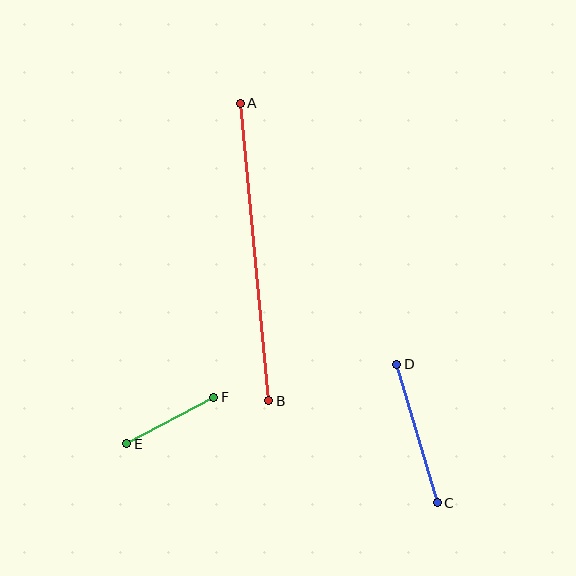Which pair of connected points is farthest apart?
Points A and B are farthest apart.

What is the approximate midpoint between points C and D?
The midpoint is at approximately (417, 434) pixels.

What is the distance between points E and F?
The distance is approximately 99 pixels.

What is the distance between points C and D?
The distance is approximately 144 pixels.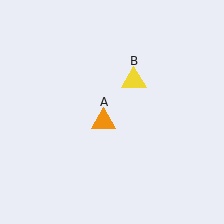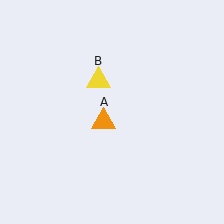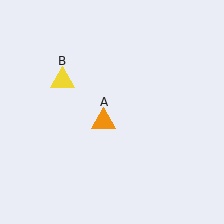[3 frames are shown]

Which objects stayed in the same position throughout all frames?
Orange triangle (object A) remained stationary.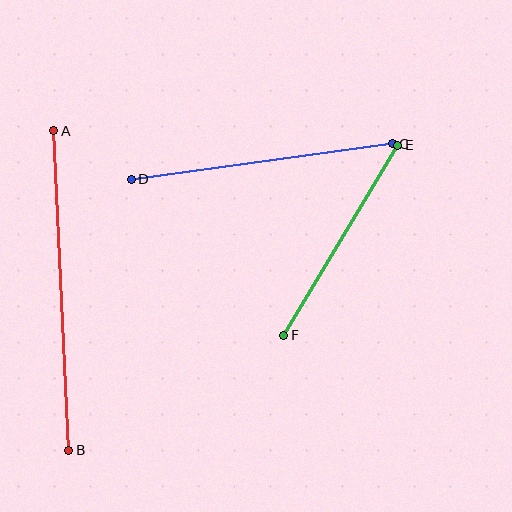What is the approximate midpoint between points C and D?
The midpoint is at approximately (262, 162) pixels.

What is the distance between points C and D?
The distance is approximately 264 pixels.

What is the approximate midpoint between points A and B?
The midpoint is at approximately (61, 291) pixels.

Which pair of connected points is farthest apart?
Points A and B are farthest apart.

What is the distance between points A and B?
The distance is approximately 320 pixels.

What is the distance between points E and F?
The distance is approximately 222 pixels.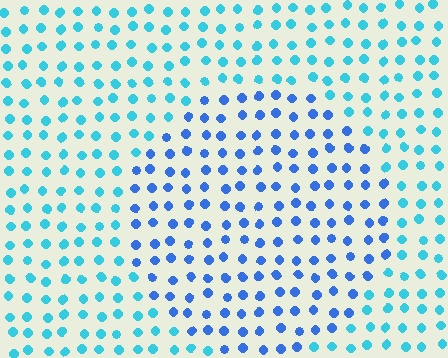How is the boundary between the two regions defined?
The boundary is defined purely by a slight shift in hue (about 33 degrees). Spacing, size, and orientation are identical on both sides.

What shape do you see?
I see a circle.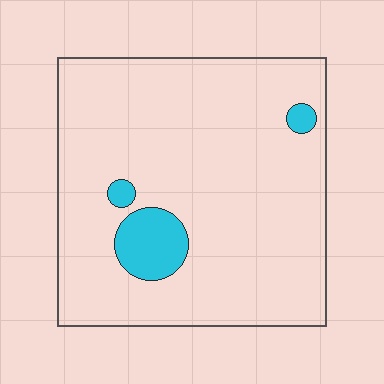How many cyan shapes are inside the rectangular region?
3.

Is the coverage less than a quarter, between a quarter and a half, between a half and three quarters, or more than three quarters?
Less than a quarter.